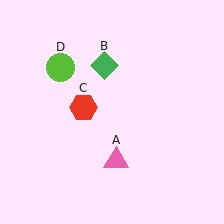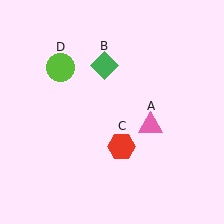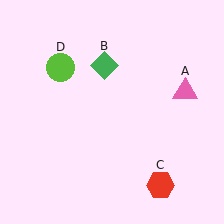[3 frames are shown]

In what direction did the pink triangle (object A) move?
The pink triangle (object A) moved up and to the right.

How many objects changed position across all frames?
2 objects changed position: pink triangle (object A), red hexagon (object C).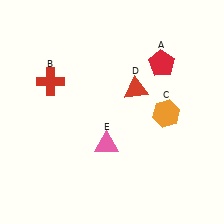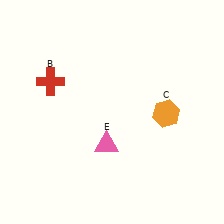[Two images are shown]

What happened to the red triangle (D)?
The red triangle (D) was removed in Image 2. It was in the top-right area of Image 1.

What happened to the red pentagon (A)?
The red pentagon (A) was removed in Image 2. It was in the top-right area of Image 1.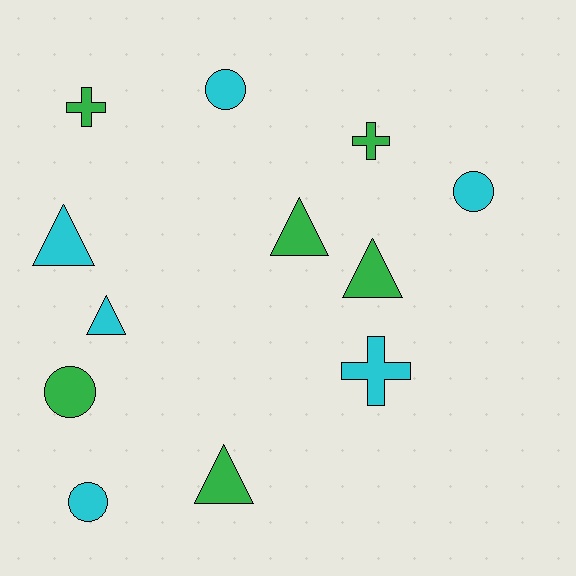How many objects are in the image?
There are 12 objects.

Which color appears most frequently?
Cyan, with 6 objects.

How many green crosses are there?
There are 2 green crosses.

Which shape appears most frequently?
Triangle, with 5 objects.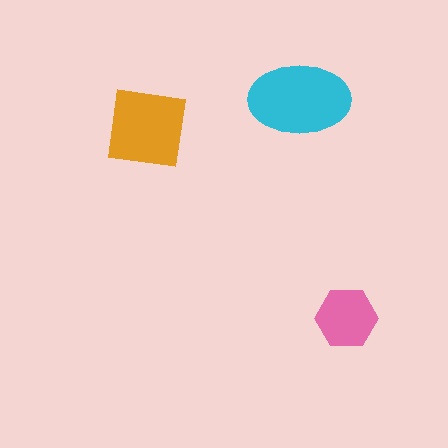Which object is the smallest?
The pink hexagon.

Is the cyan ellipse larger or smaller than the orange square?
Larger.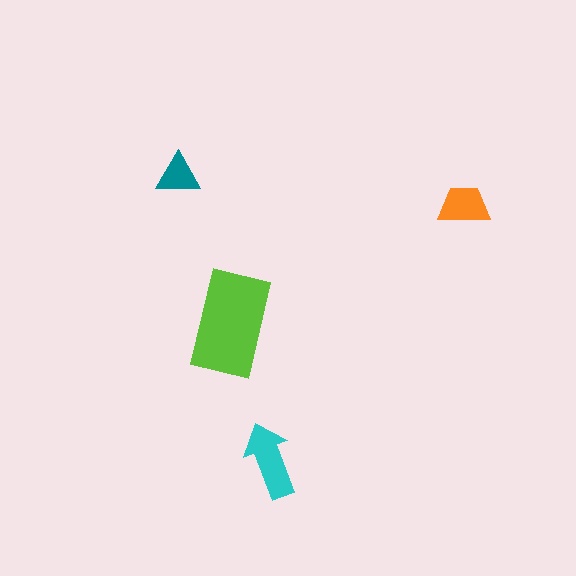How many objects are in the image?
There are 4 objects in the image.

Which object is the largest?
The lime rectangle.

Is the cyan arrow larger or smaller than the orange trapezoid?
Larger.